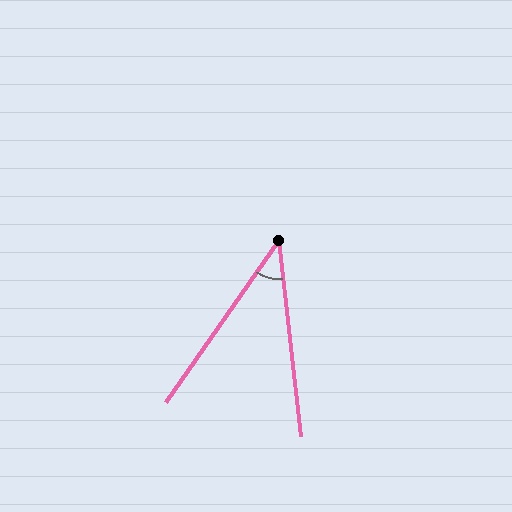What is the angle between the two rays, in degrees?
Approximately 41 degrees.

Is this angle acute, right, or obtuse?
It is acute.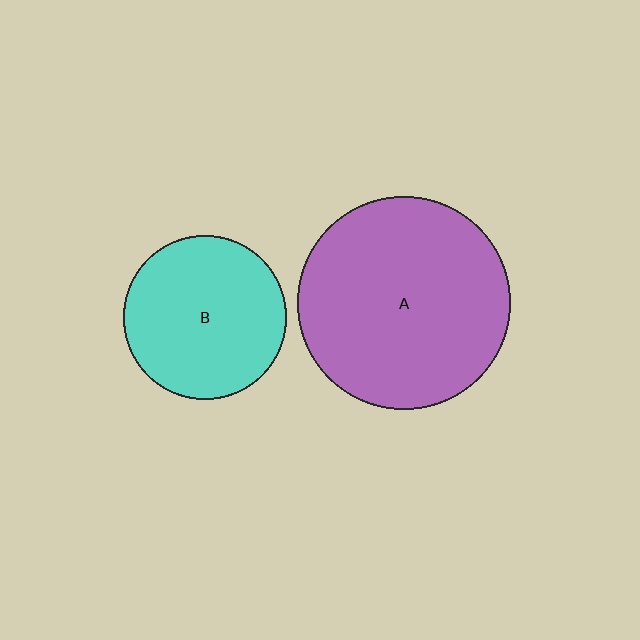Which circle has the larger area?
Circle A (purple).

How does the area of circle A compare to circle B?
Approximately 1.7 times.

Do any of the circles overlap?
No, none of the circles overlap.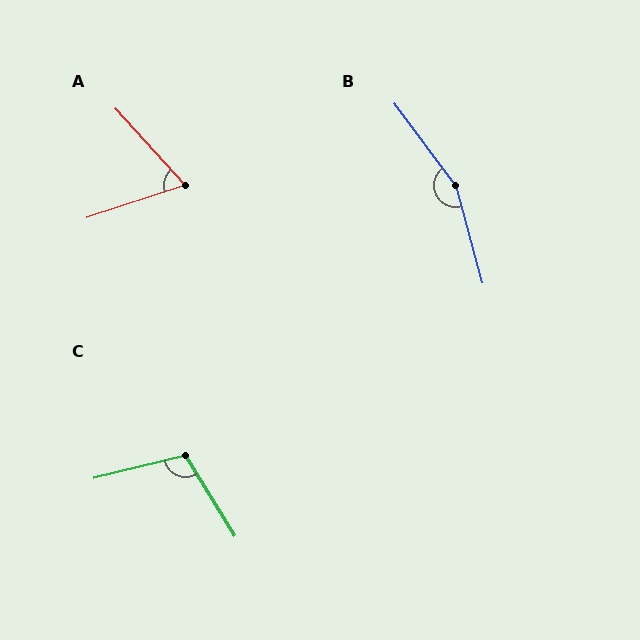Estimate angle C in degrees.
Approximately 108 degrees.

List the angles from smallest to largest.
A (66°), C (108°), B (159°).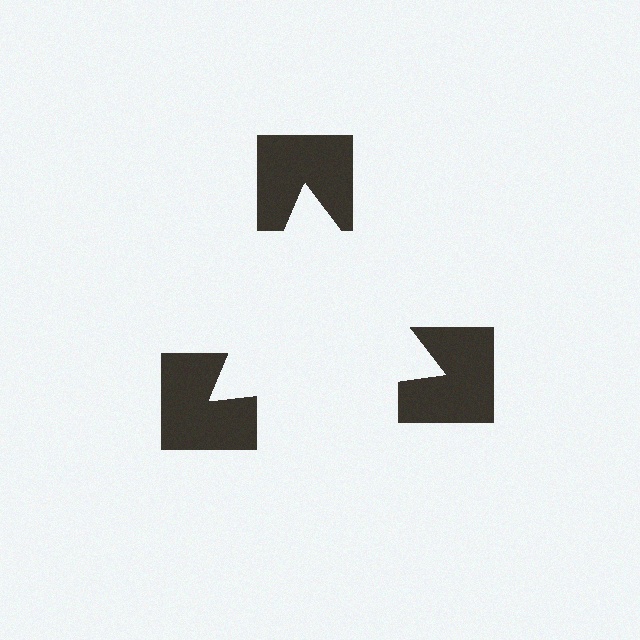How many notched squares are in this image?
There are 3 — one at each vertex of the illusory triangle.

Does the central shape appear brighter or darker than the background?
It typically appears slightly brighter than the background, even though no actual brightness change is drawn.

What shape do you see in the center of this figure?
An illusory triangle — its edges are inferred from the aligned wedge cuts in the notched squares, not physically drawn.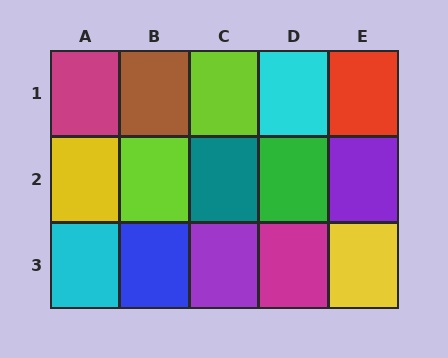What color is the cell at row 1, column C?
Lime.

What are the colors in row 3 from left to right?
Cyan, blue, purple, magenta, yellow.